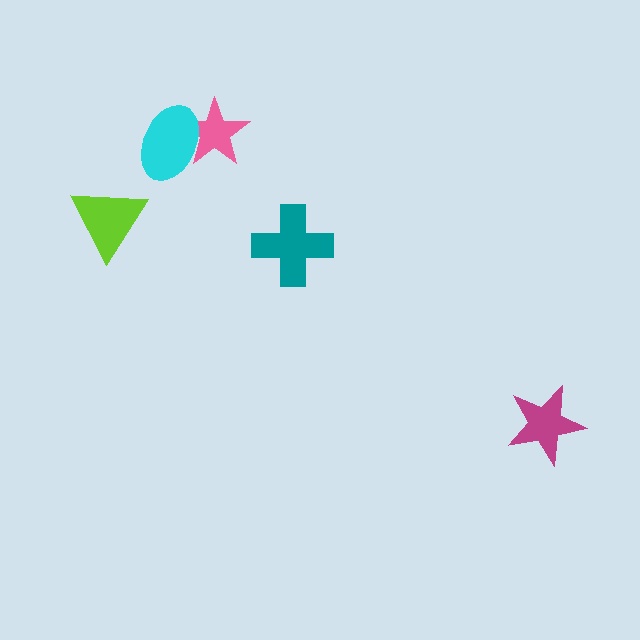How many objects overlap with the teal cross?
0 objects overlap with the teal cross.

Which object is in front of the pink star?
The cyan ellipse is in front of the pink star.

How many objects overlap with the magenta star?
0 objects overlap with the magenta star.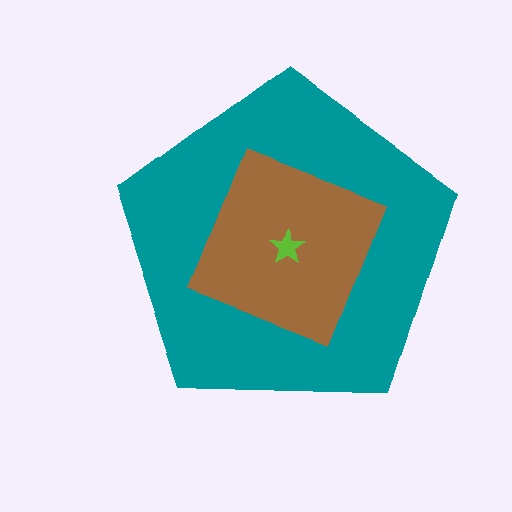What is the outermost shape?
The teal pentagon.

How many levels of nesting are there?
3.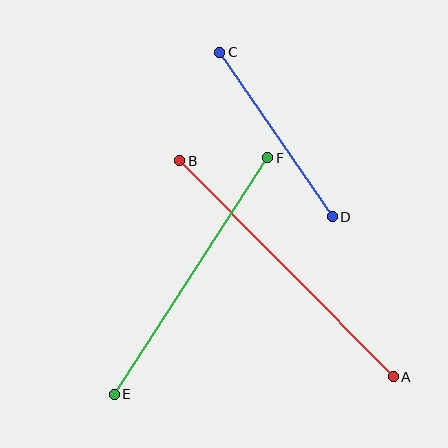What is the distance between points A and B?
The distance is approximately 304 pixels.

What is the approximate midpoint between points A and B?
The midpoint is at approximately (287, 269) pixels.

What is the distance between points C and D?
The distance is approximately 199 pixels.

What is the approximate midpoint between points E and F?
The midpoint is at approximately (191, 276) pixels.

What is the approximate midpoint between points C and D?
The midpoint is at approximately (276, 134) pixels.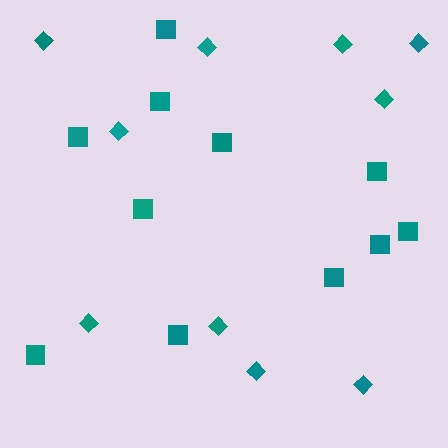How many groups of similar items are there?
There are 2 groups: one group of squares (11) and one group of diamonds (10).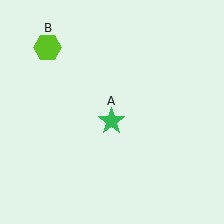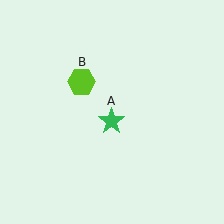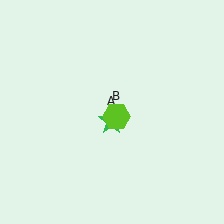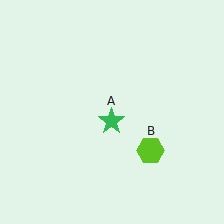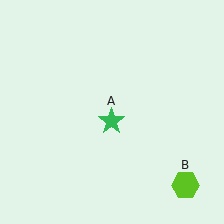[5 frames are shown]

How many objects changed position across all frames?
1 object changed position: lime hexagon (object B).